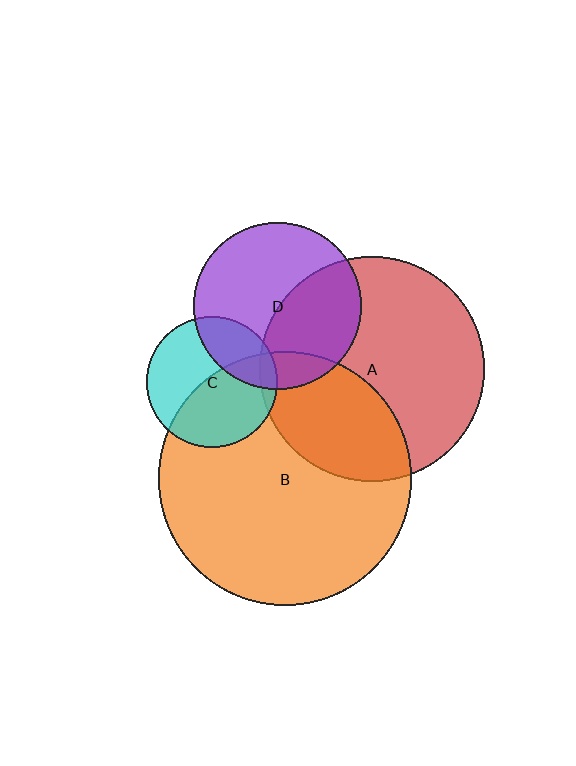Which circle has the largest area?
Circle B (orange).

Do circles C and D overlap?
Yes.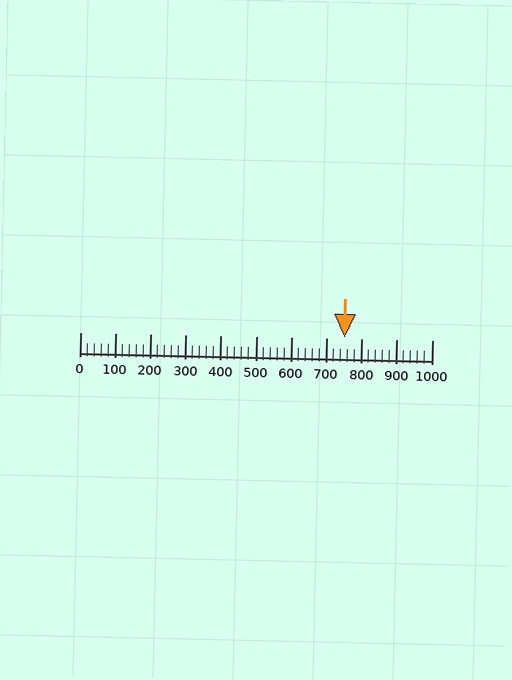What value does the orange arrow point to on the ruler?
The orange arrow points to approximately 750.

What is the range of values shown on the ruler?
The ruler shows values from 0 to 1000.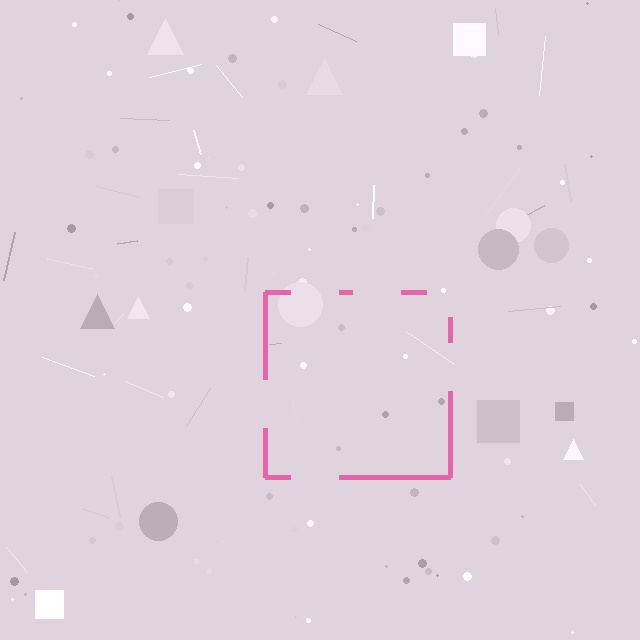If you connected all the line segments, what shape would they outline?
They would outline a square.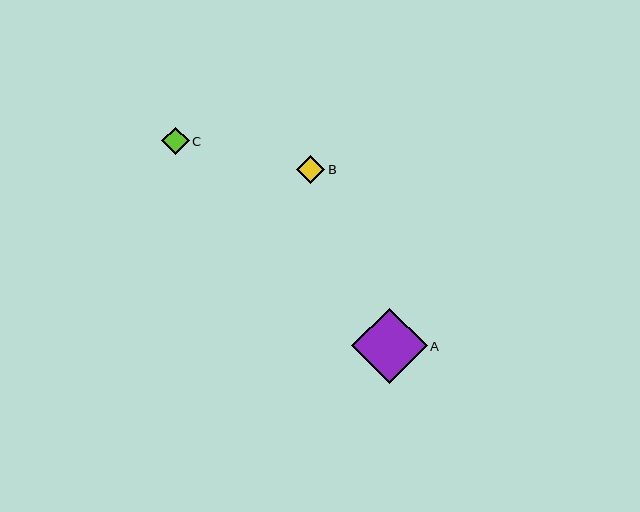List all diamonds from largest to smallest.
From largest to smallest: A, B, C.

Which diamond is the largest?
Diamond A is the largest with a size of approximately 76 pixels.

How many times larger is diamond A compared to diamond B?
Diamond A is approximately 2.7 times the size of diamond B.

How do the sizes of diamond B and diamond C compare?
Diamond B and diamond C are approximately the same size.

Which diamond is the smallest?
Diamond C is the smallest with a size of approximately 28 pixels.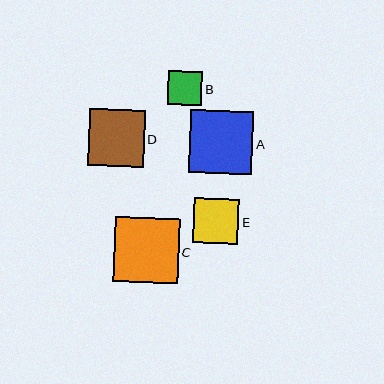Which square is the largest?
Square C is the largest with a size of approximately 65 pixels.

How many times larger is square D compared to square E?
Square D is approximately 1.3 times the size of square E.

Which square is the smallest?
Square B is the smallest with a size of approximately 34 pixels.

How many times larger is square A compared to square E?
Square A is approximately 1.4 times the size of square E.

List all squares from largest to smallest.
From largest to smallest: C, A, D, E, B.